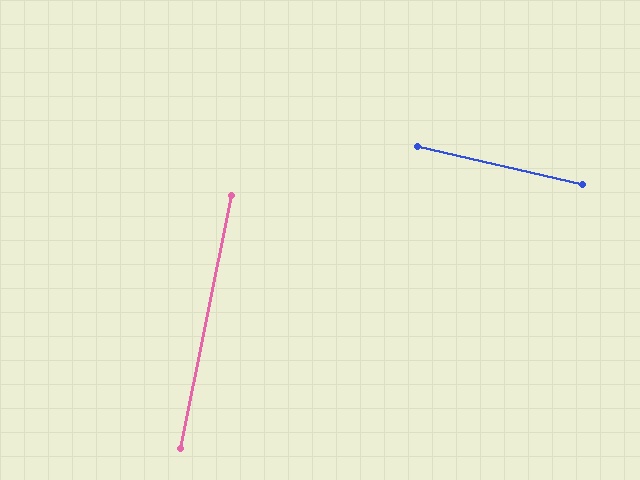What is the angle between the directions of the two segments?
Approximately 89 degrees.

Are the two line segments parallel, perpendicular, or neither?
Perpendicular — they meet at approximately 89°.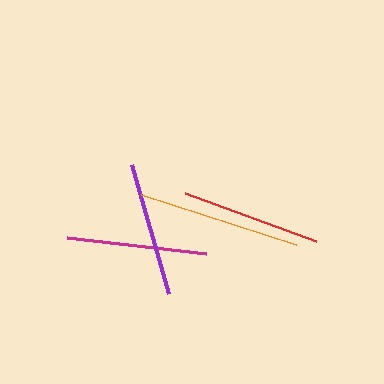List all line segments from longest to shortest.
From longest to shortest: orange, magenta, red, purple.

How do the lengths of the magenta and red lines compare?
The magenta and red lines are approximately the same length.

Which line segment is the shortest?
The purple line is the shortest at approximately 134 pixels.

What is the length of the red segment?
The red segment is approximately 140 pixels long.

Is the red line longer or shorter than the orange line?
The orange line is longer than the red line.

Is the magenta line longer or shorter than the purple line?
The magenta line is longer than the purple line.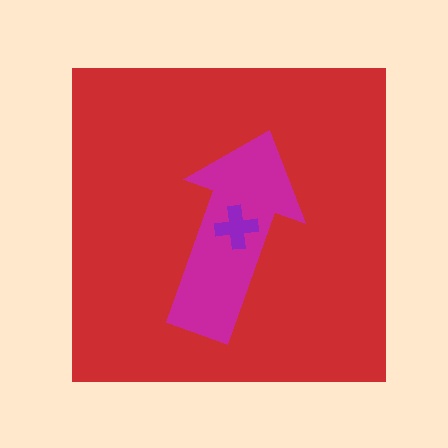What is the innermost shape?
The purple cross.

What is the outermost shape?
The red square.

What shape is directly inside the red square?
The magenta arrow.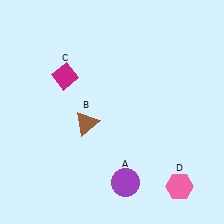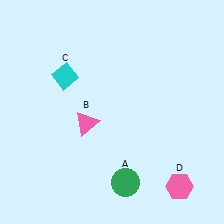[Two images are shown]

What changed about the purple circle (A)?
In Image 1, A is purple. In Image 2, it changed to green.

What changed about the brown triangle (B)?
In Image 1, B is brown. In Image 2, it changed to pink.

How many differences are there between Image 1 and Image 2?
There are 3 differences between the two images.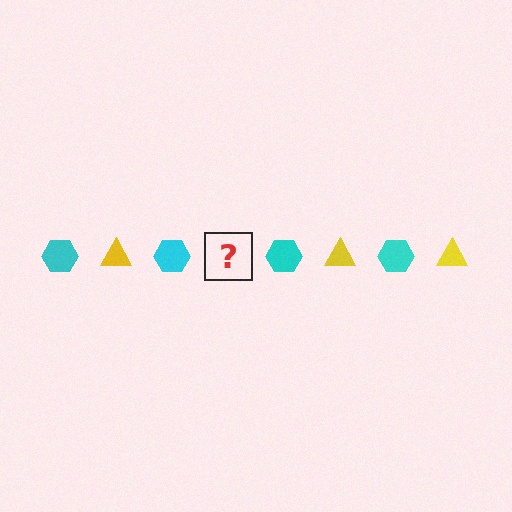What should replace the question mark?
The question mark should be replaced with a yellow triangle.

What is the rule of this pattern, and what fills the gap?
The rule is that the pattern alternates between cyan hexagon and yellow triangle. The gap should be filled with a yellow triangle.